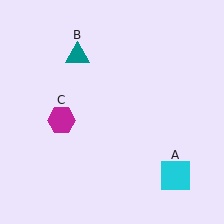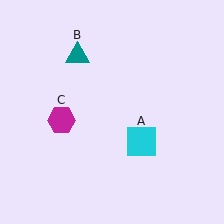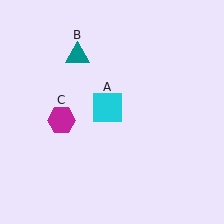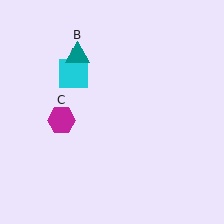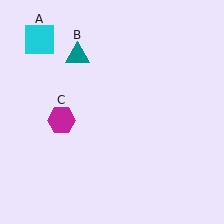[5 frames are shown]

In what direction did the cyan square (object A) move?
The cyan square (object A) moved up and to the left.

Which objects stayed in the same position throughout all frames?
Teal triangle (object B) and magenta hexagon (object C) remained stationary.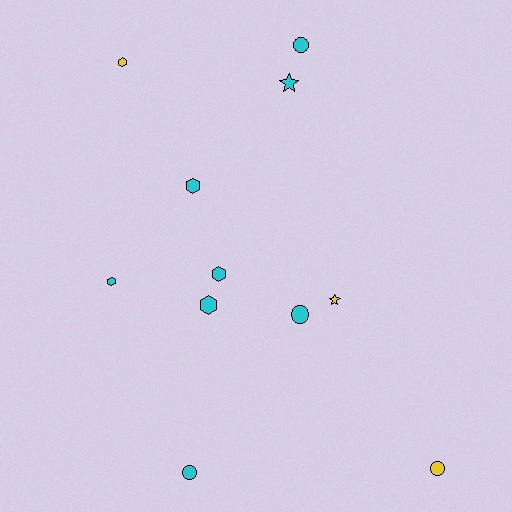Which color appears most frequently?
Cyan, with 8 objects.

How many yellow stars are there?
There is 1 yellow star.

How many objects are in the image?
There are 11 objects.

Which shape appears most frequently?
Hexagon, with 5 objects.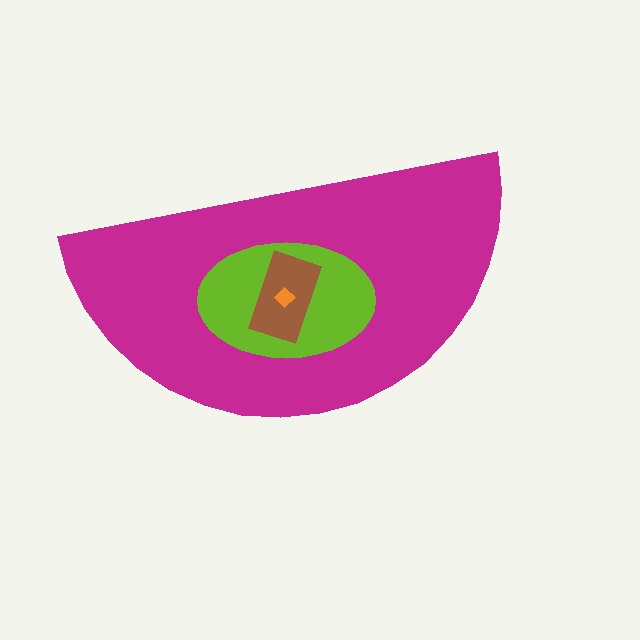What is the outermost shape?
The magenta semicircle.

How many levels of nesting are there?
4.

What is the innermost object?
The orange diamond.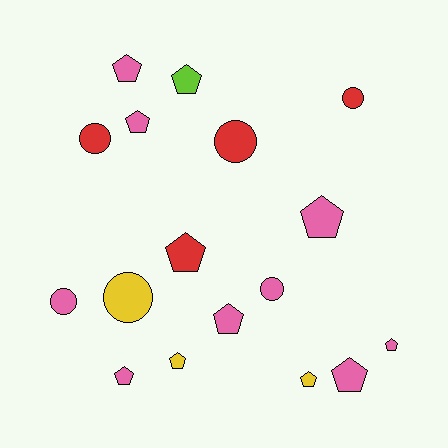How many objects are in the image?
There are 17 objects.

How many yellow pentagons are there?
There are 2 yellow pentagons.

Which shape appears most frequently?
Pentagon, with 11 objects.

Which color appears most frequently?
Pink, with 9 objects.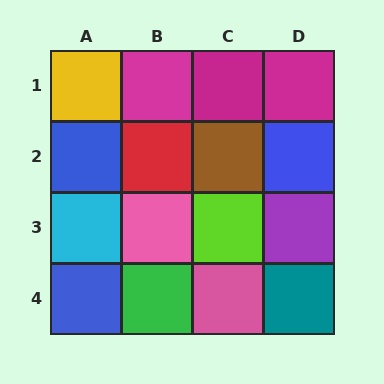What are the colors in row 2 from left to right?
Blue, red, brown, blue.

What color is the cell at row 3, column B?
Pink.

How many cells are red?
1 cell is red.